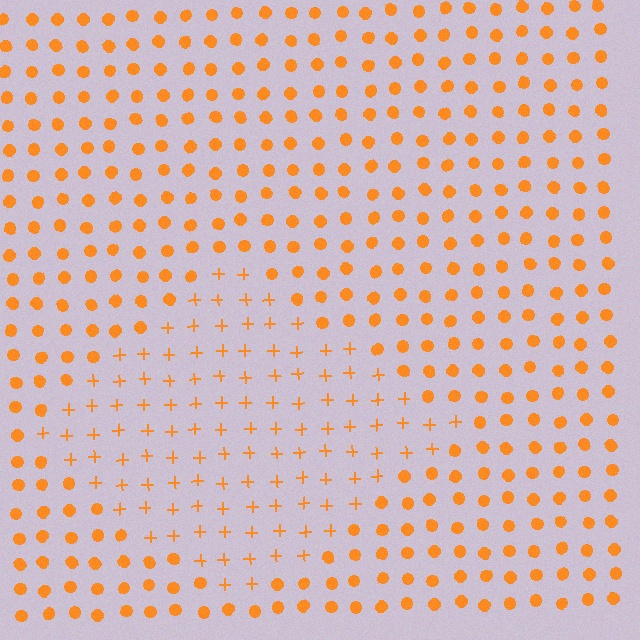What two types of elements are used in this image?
The image uses plus signs inside the diamond region and circles outside it.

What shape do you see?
I see a diamond.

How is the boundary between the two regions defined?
The boundary is defined by a change in element shape: plus signs inside vs. circles outside. All elements share the same color and spacing.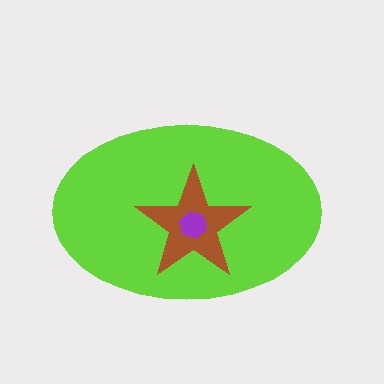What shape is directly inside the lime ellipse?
The brown star.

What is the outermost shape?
The lime ellipse.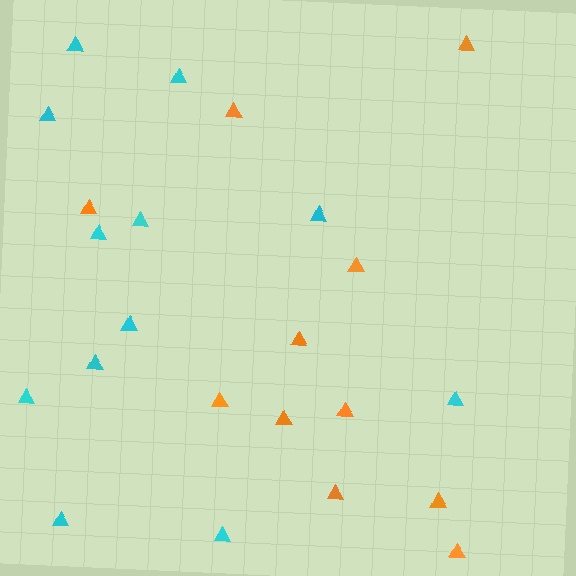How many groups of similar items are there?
There are 2 groups: one group of cyan triangles (12) and one group of orange triangles (11).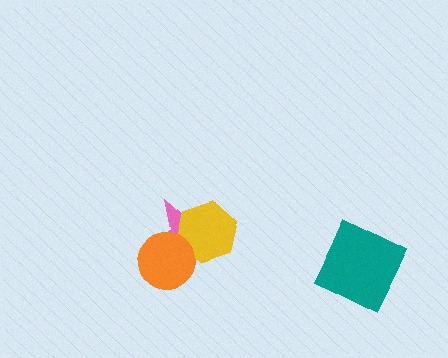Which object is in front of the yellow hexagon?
The orange circle is in front of the yellow hexagon.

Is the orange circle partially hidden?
No, no other shape covers it.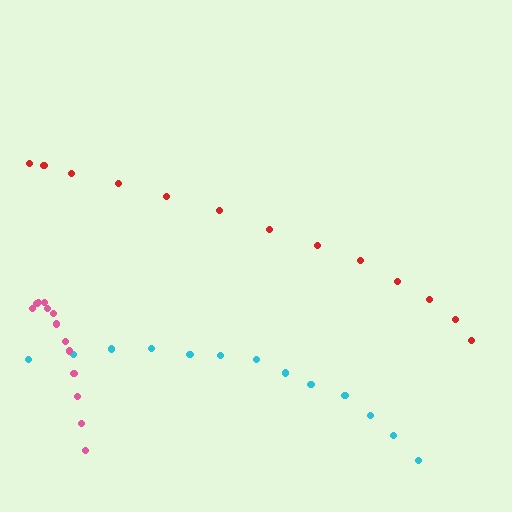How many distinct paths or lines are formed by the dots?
There are 3 distinct paths.